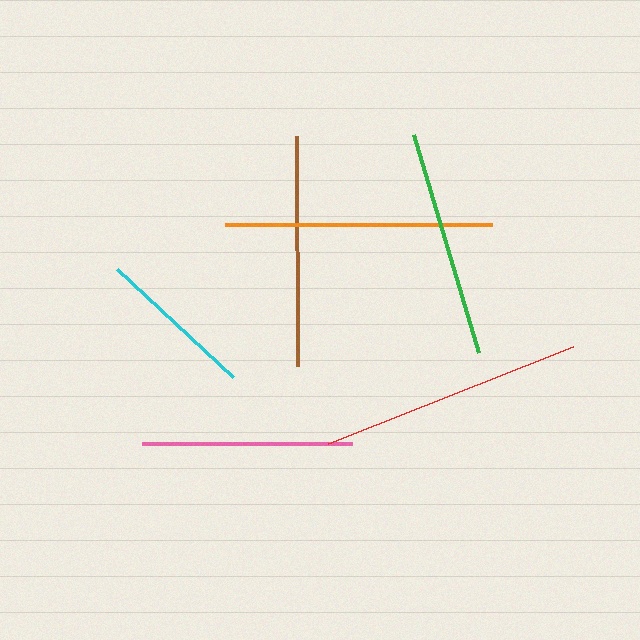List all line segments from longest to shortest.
From longest to shortest: orange, red, brown, green, pink, cyan.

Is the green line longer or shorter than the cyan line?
The green line is longer than the cyan line.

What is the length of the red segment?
The red segment is approximately 263 pixels long.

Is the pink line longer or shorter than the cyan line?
The pink line is longer than the cyan line.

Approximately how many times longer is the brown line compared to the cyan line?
The brown line is approximately 1.5 times the length of the cyan line.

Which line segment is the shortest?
The cyan line is the shortest at approximately 158 pixels.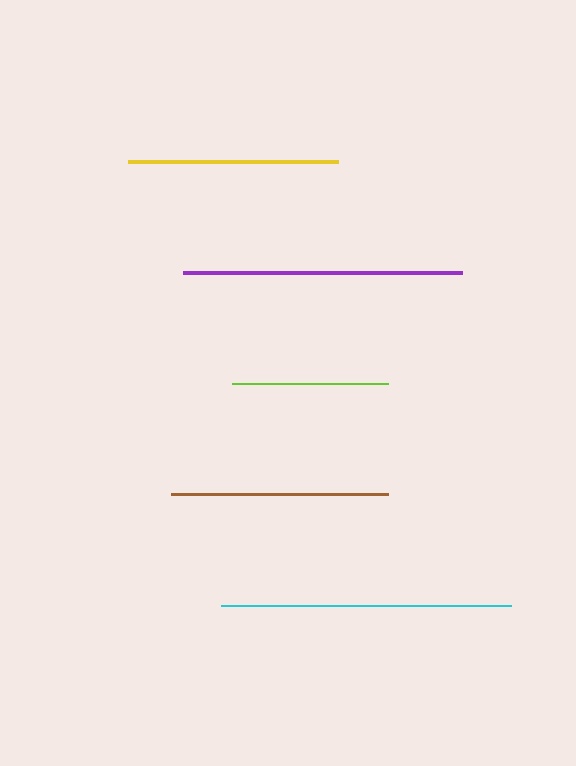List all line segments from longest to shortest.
From longest to shortest: cyan, purple, brown, yellow, lime.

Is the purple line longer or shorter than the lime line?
The purple line is longer than the lime line.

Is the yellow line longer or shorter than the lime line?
The yellow line is longer than the lime line.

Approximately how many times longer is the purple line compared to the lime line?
The purple line is approximately 1.8 times the length of the lime line.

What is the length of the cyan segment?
The cyan segment is approximately 290 pixels long.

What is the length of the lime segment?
The lime segment is approximately 156 pixels long.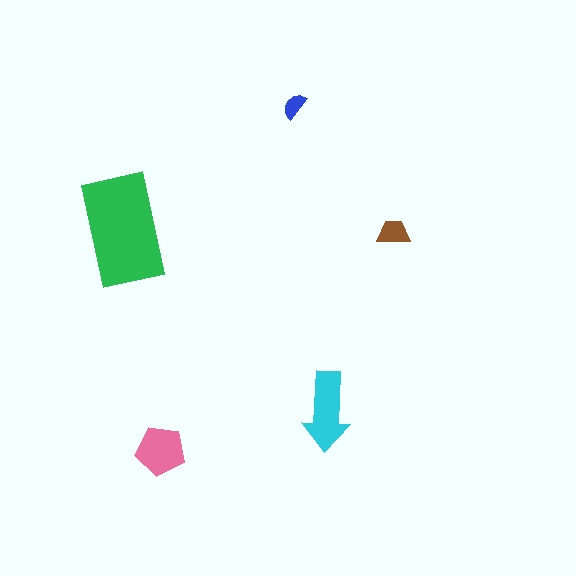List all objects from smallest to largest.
The blue semicircle, the brown trapezoid, the pink pentagon, the cyan arrow, the green rectangle.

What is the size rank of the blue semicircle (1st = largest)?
5th.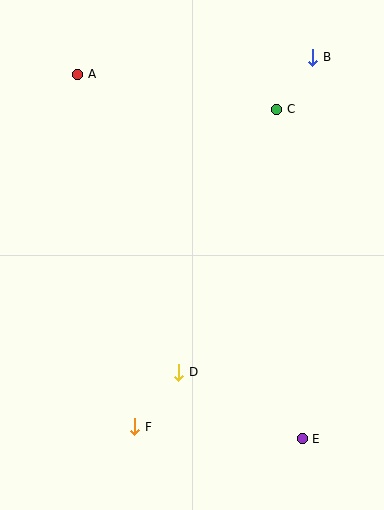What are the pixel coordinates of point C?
Point C is at (277, 109).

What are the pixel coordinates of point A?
Point A is at (77, 74).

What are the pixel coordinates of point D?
Point D is at (179, 372).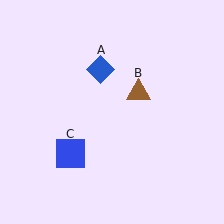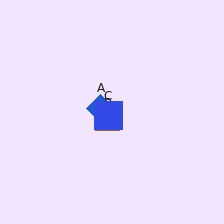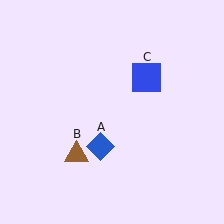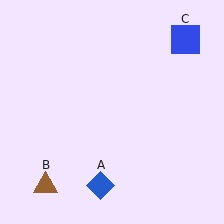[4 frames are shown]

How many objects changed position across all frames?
3 objects changed position: blue diamond (object A), brown triangle (object B), blue square (object C).